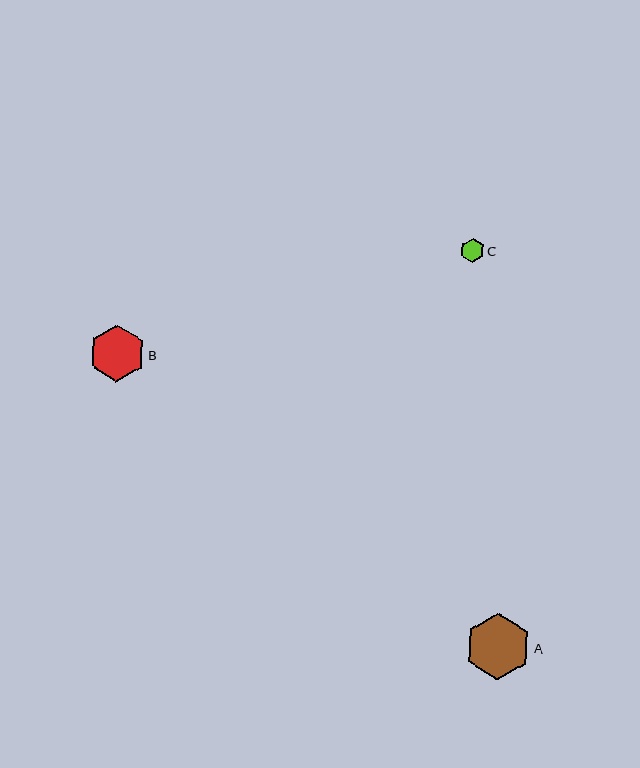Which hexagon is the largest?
Hexagon A is the largest with a size of approximately 67 pixels.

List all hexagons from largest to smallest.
From largest to smallest: A, B, C.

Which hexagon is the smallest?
Hexagon C is the smallest with a size of approximately 24 pixels.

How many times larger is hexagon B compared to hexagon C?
Hexagon B is approximately 2.4 times the size of hexagon C.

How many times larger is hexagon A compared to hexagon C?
Hexagon A is approximately 2.8 times the size of hexagon C.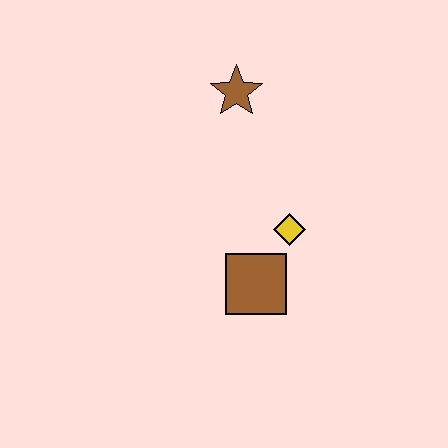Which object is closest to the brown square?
The yellow diamond is closest to the brown square.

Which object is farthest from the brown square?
The brown star is farthest from the brown square.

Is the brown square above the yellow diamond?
No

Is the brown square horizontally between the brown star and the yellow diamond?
Yes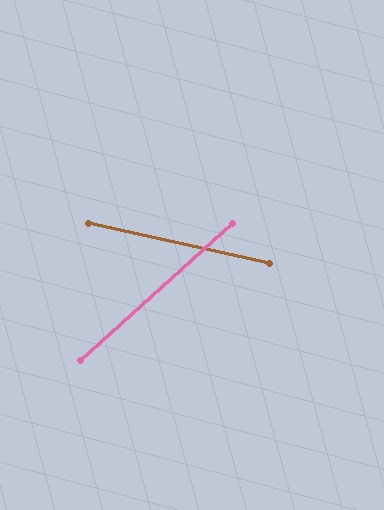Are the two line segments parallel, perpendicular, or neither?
Neither parallel nor perpendicular — they differ by about 55°.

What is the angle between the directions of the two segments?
Approximately 55 degrees.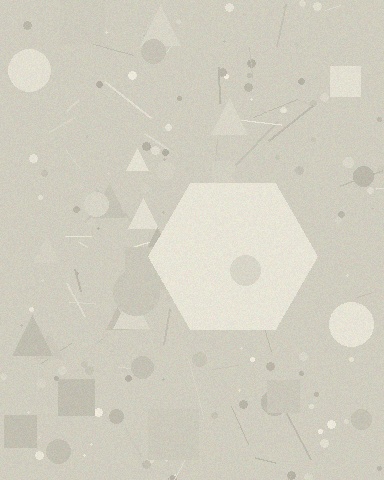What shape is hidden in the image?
A hexagon is hidden in the image.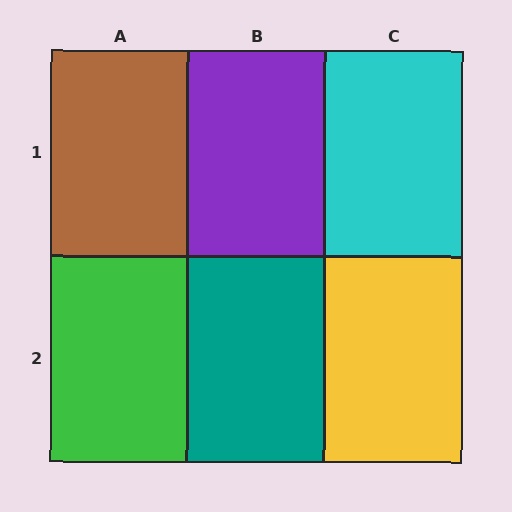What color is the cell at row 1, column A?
Brown.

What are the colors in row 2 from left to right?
Green, teal, yellow.